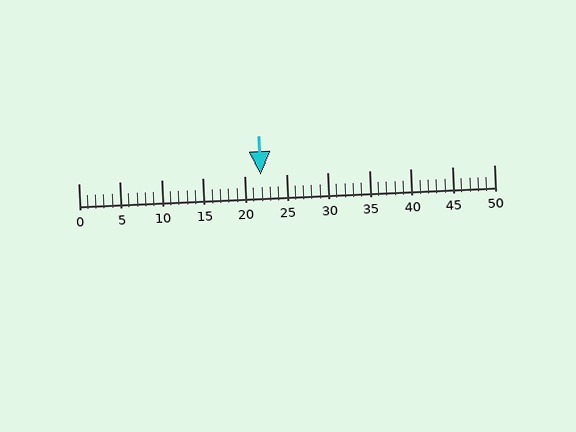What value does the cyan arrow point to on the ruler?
The cyan arrow points to approximately 22.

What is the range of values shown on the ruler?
The ruler shows values from 0 to 50.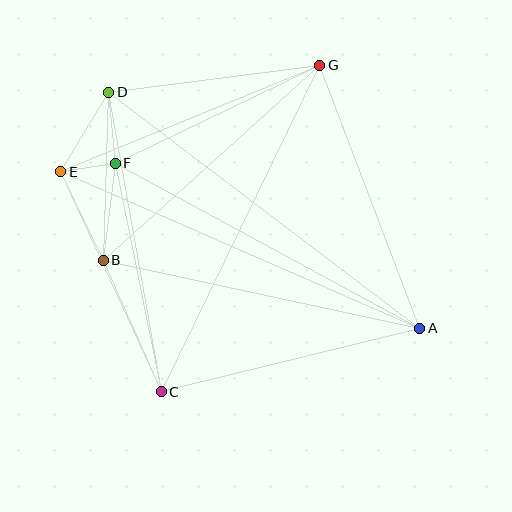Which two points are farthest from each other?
Points A and E are farthest from each other.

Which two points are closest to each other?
Points E and F are closest to each other.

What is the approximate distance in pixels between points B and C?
The distance between B and C is approximately 143 pixels.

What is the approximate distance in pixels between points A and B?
The distance between A and B is approximately 324 pixels.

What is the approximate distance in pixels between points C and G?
The distance between C and G is approximately 363 pixels.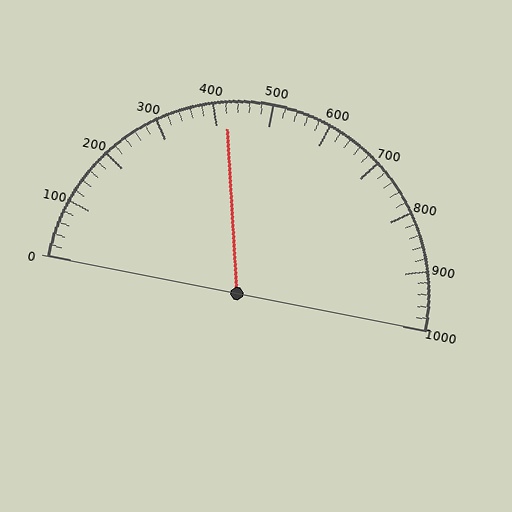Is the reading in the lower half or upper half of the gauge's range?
The reading is in the lower half of the range (0 to 1000).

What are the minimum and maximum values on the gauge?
The gauge ranges from 0 to 1000.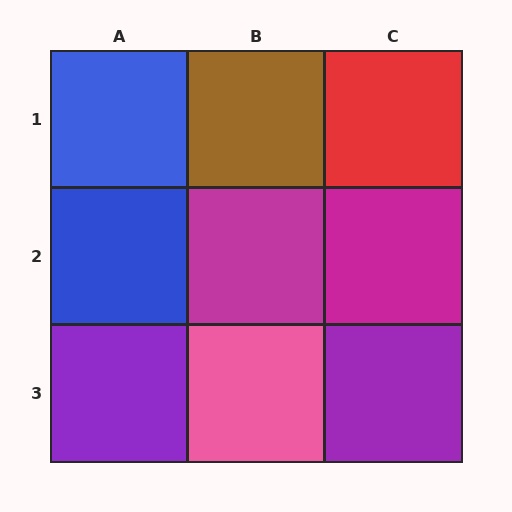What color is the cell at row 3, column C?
Purple.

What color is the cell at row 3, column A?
Purple.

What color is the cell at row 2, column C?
Magenta.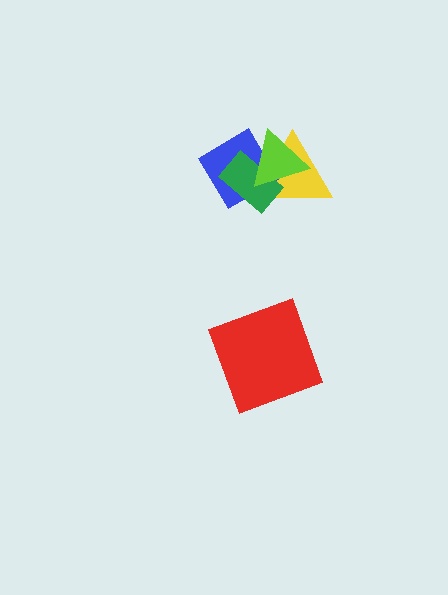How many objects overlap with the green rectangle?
3 objects overlap with the green rectangle.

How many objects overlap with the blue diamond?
3 objects overlap with the blue diamond.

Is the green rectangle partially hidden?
Yes, it is partially covered by another shape.